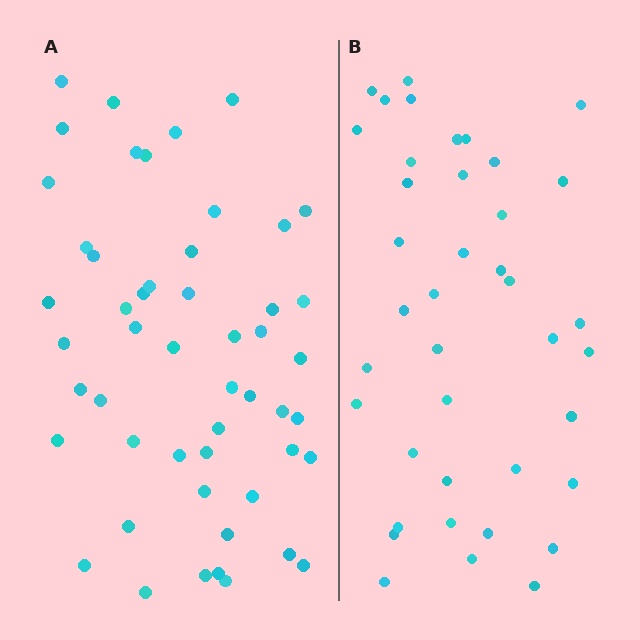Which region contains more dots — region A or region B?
Region A (the left region) has more dots.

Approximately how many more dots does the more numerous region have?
Region A has roughly 12 or so more dots than region B.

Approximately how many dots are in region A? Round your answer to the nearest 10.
About 50 dots. (The exact count is 51, which rounds to 50.)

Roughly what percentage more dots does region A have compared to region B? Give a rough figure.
About 30% more.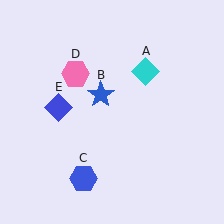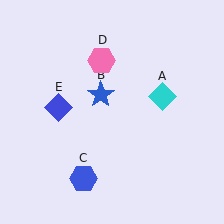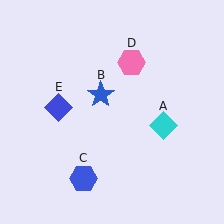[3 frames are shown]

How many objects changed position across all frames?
2 objects changed position: cyan diamond (object A), pink hexagon (object D).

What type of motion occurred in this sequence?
The cyan diamond (object A), pink hexagon (object D) rotated clockwise around the center of the scene.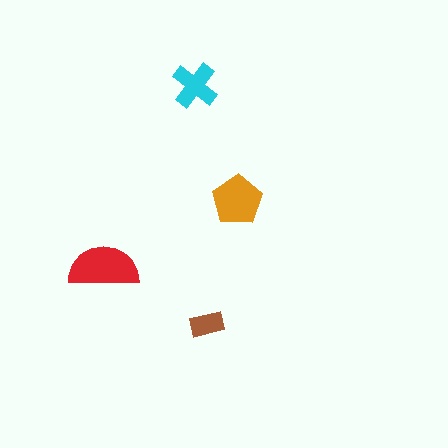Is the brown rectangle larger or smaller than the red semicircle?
Smaller.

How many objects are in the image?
There are 4 objects in the image.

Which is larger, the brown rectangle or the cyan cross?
The cyan cross.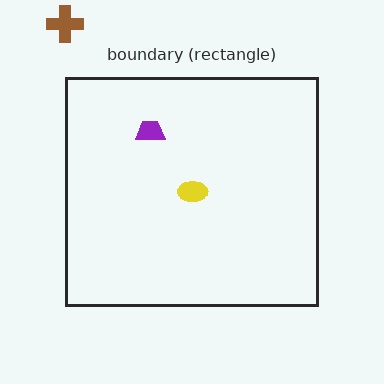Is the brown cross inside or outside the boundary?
Outside.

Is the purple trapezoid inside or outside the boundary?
Inside.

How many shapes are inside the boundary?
2 inside, 1 outside.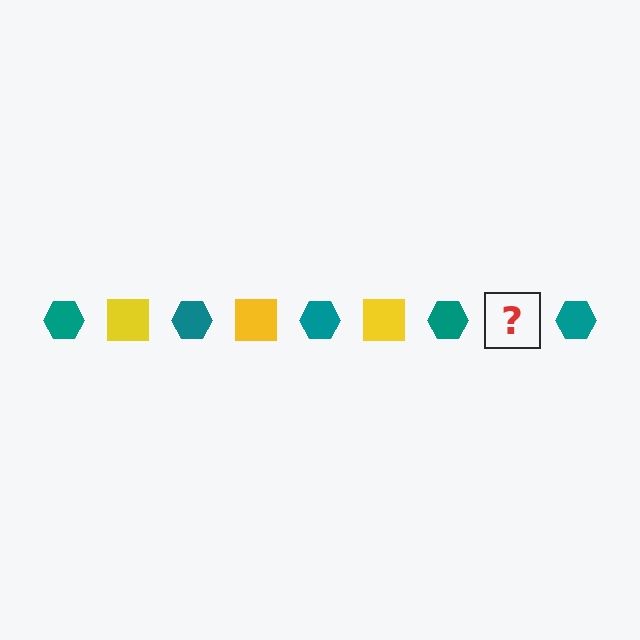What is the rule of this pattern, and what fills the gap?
The rule is that the pattern alternates between teal hexagon and yellow square. The gap should be filled with a yellow square.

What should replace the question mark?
The question mark should be replaced with a yellow square.